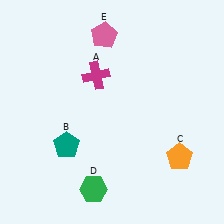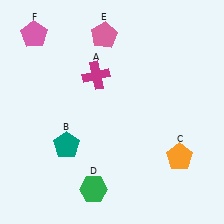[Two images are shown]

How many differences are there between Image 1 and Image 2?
There is 1 difference between the two images.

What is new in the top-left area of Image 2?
A pink pentagon (F) was added in the top-left area of Image 2.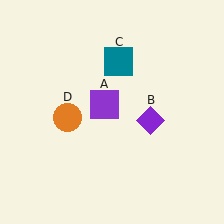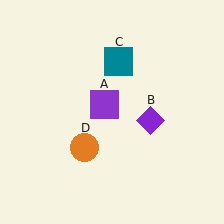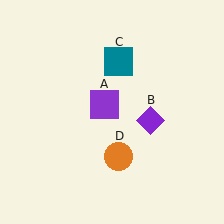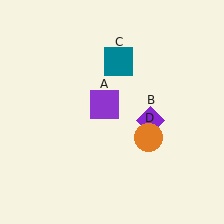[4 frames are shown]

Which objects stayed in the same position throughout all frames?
Purple square (object A) and purple diamond (object B) and teal square (object C) remained stationary.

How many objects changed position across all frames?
1 object changed position: orange circle (object D).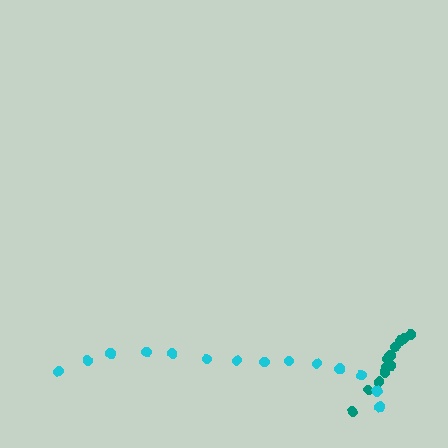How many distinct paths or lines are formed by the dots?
There are 2 distinct paths.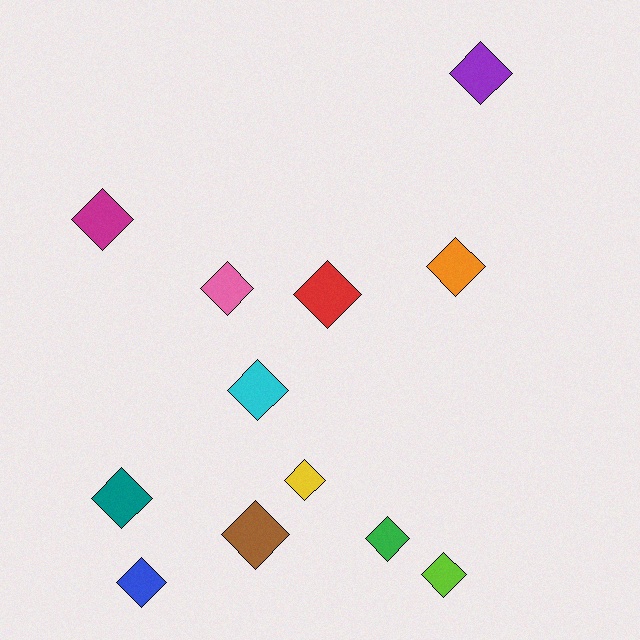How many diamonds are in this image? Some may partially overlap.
There are 12 diamonds.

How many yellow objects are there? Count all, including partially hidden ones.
There is 1 yellow object.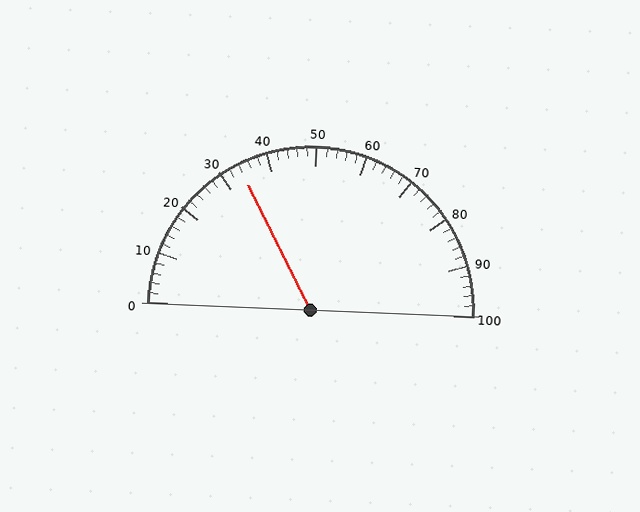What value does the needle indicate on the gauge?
The needle indicates approximately 34.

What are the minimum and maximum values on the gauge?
The gauge ranges from 0 to 100.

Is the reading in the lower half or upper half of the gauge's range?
The reading is in the lower half of the range (0 to 100).